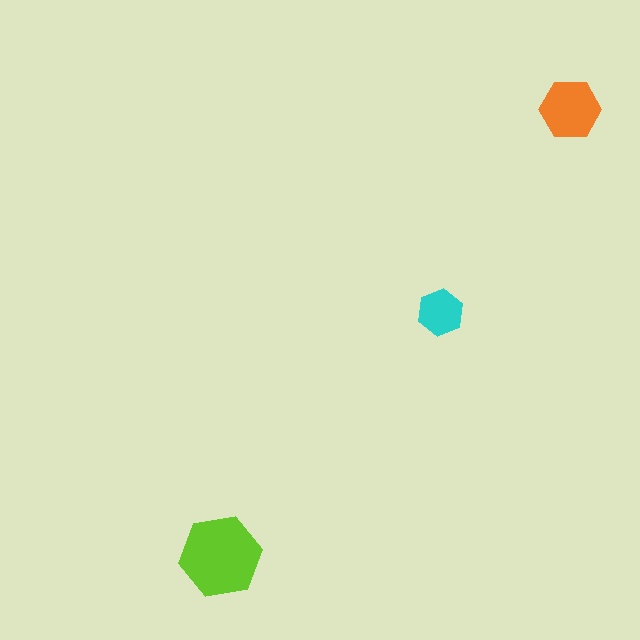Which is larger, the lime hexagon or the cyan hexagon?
The lime one.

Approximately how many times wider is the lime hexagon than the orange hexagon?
About 1.5 times wider.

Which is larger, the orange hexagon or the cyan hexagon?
The orange one.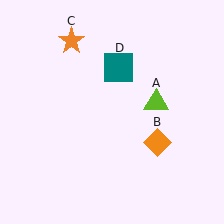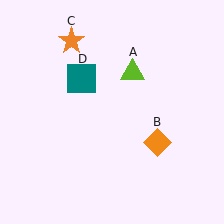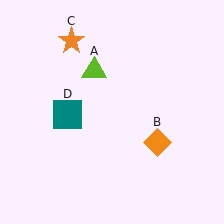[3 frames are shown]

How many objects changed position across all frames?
2 objects changed position: lime triangle (object A), teal square (object D).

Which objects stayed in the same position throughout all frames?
Orange diamond (object B) and orange star (object C) remained stationary.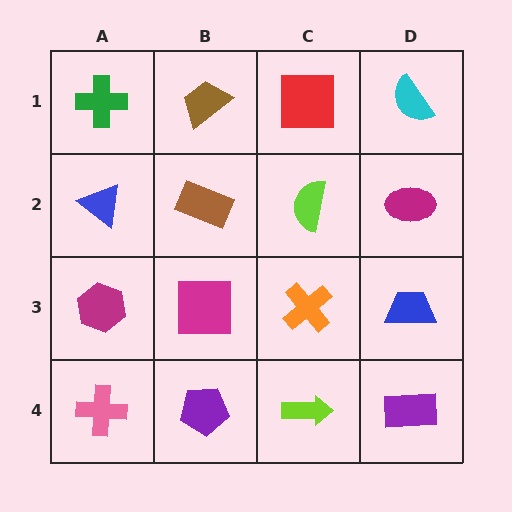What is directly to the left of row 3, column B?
A magenta hexagon.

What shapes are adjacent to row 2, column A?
A green cross (row 1, column A), a magenta hexagon (row 3, column A), a brown rectangle (row 2, column B).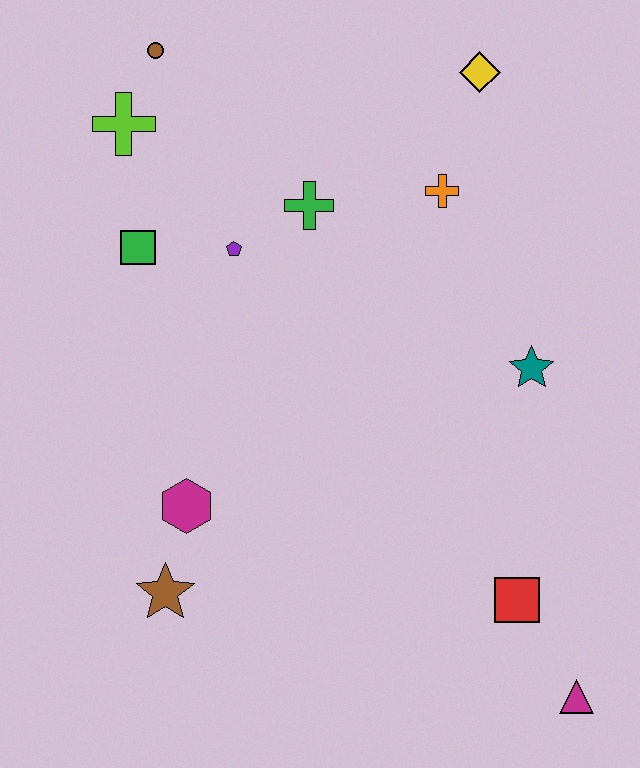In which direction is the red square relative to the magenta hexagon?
The red square is to the right of the magenta hexagon.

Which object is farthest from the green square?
The magenta triangle is farthest from the green square.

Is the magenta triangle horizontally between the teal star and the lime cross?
No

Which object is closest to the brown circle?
The lime cross is closest to the brown circle.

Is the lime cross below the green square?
No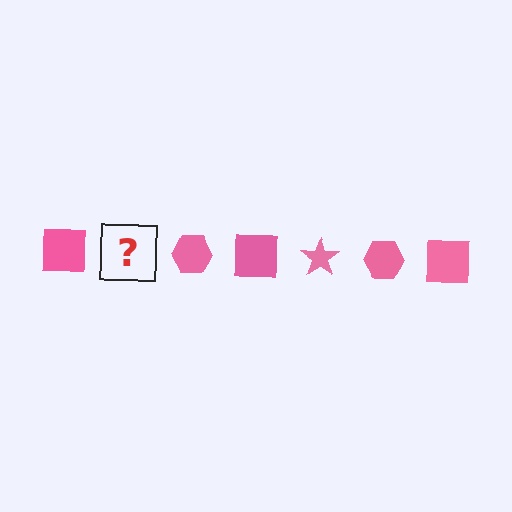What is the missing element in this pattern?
The missing element is a pink star.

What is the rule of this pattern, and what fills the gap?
The rule is that the pattern cycles through square, star, hexagon shapes in pink. The gap should be filled with a pink star.